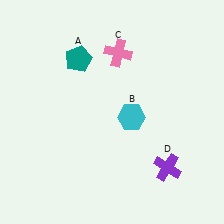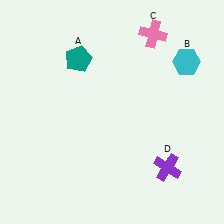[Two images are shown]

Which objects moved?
The objects that moved are: the cyan hexagon (B), the pink cross (C).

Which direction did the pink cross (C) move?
The pink cross (C) moved right.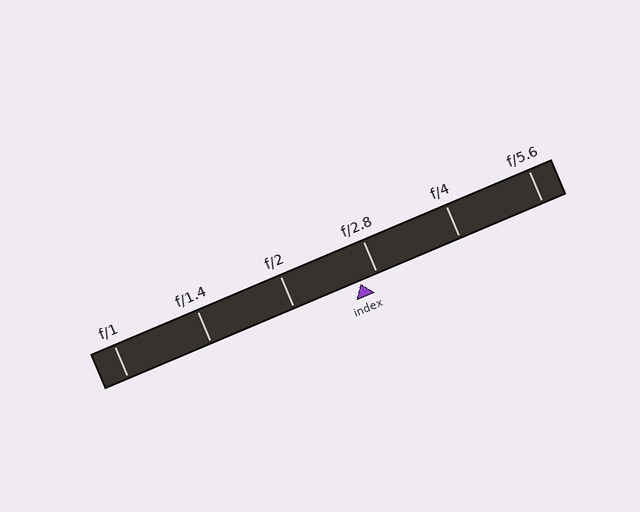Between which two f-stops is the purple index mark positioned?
The index mark is between f/2 and f/2.8.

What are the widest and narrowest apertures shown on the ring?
The widest aperture shown is f/1 and the narrowest is f/5.6.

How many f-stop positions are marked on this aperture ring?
There are 6 f-stop positions marked.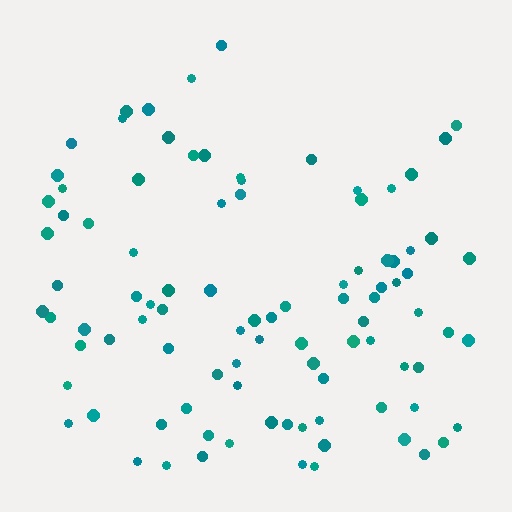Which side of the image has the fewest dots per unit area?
The top.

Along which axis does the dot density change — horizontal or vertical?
Vertical.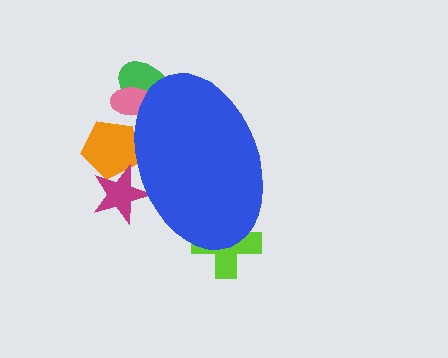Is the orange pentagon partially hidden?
Yes, the orange pentagon is partially hidden behind the blue ellipse.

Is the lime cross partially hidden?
Yes, the lime cross is partially hidden behind the blue ellipse.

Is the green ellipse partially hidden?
Yes, the green ellipse is partially hidden behind the blue ellipse.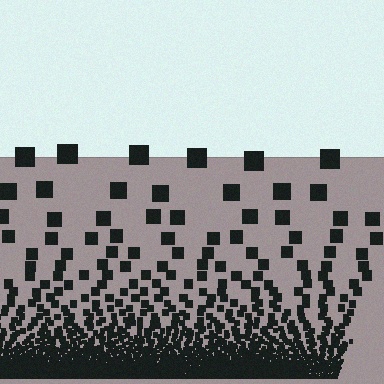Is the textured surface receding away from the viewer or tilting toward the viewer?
The surface appears to tilt toward the viewer. Texture elements get larger and sparser toward the top.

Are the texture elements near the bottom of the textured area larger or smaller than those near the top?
Smaller. The gradient is inverted — elements near the bottom are smaller and denser.